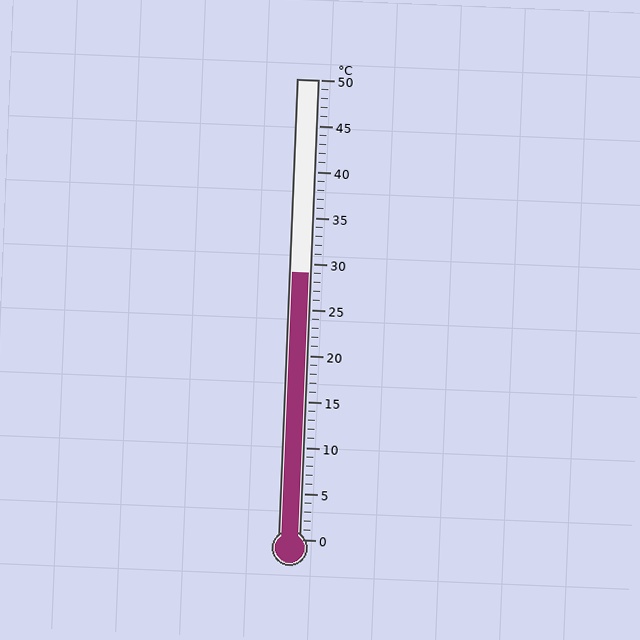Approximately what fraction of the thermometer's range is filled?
The thermometer is filled to approximately 60% of its range.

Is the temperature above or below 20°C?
The temperature is above 20°C.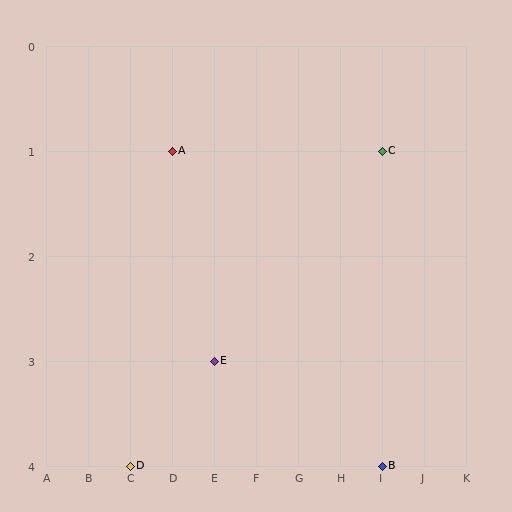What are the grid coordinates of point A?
Point A is at grid coordinates (D, 1).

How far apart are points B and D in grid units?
Points B and D are 6 columns apart.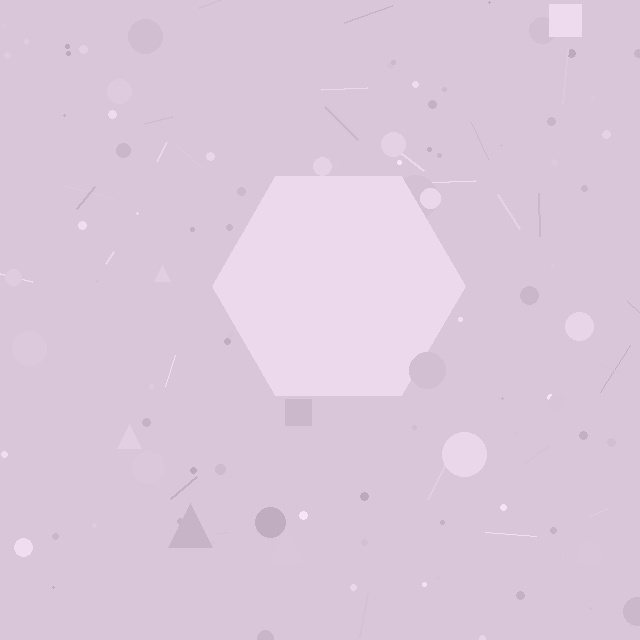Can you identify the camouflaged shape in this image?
The camouflaged shape is a hexagon.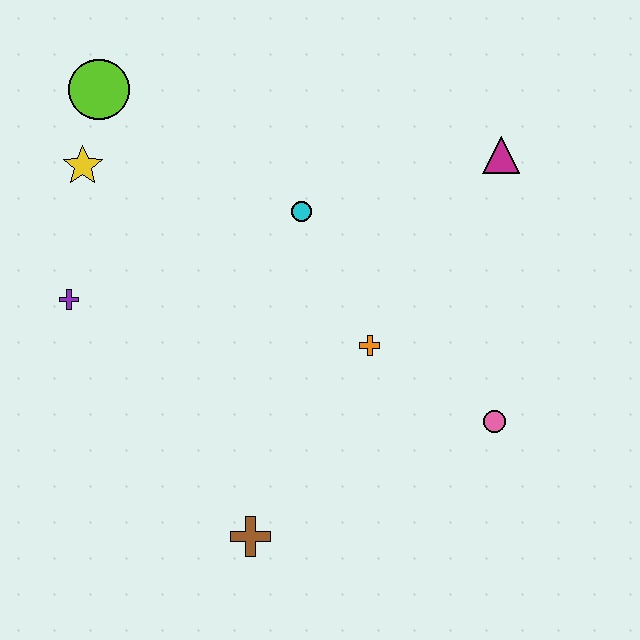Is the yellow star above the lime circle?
No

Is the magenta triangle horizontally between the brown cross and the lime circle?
No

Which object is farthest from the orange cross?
The lime circle is farthest from the orange cross.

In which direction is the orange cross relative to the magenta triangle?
The orange cross is below the magenta triangle.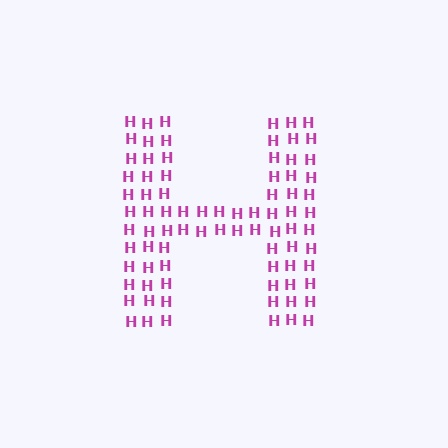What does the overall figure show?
The overall figure shows the letter H.